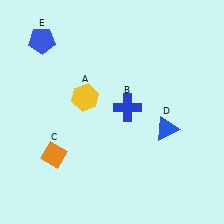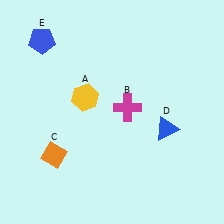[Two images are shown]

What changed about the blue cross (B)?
In Image 1, B is blue. In Image 2, it changed to magenta.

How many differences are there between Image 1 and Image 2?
There is 1 difference between the two images.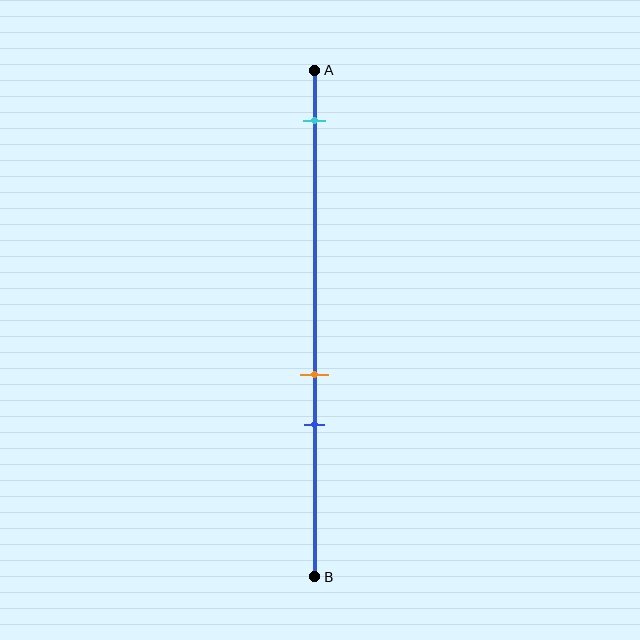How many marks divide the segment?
There are 3 marks dividing the segment.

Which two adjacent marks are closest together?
The orange and blue marks are the closest adjacent pair.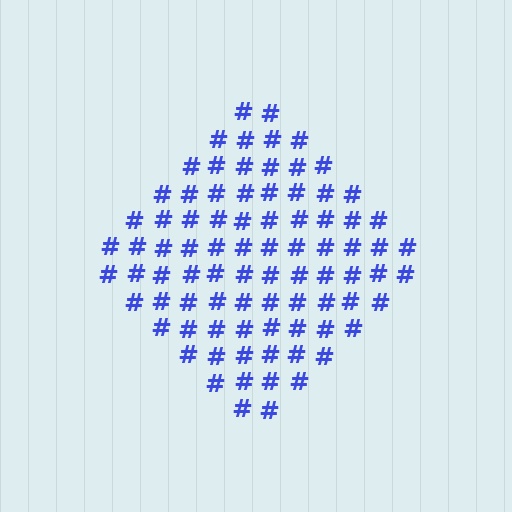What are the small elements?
The small elements are hash symbols.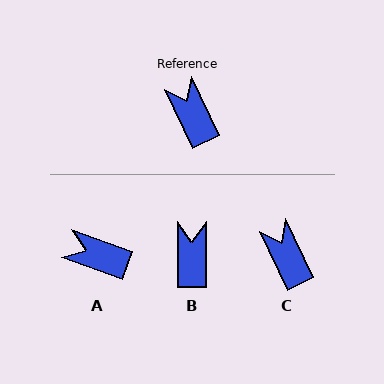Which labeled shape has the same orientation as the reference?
C.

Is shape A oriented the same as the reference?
No, it is off by about 44 degrees.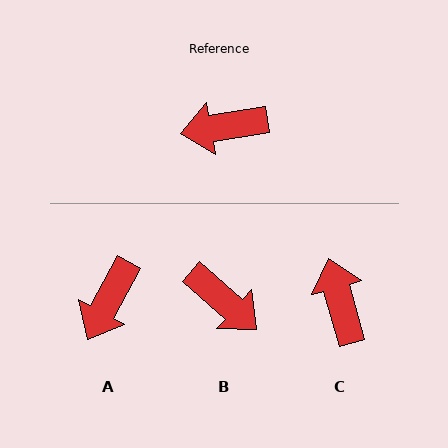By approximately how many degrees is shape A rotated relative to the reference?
Approximately 53 degrees counter-clockwise.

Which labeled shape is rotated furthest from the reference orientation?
B, about 129 degrees away.